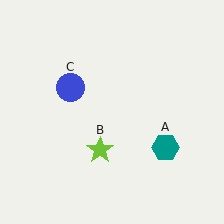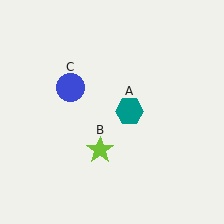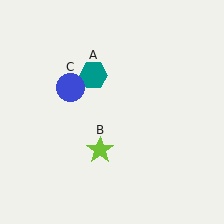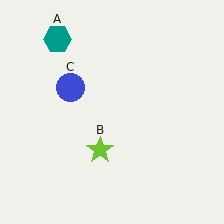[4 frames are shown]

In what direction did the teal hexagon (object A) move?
The teal hexagon (object A) moved up and to the left.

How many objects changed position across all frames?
1 object changed position: teal hexagon (object A).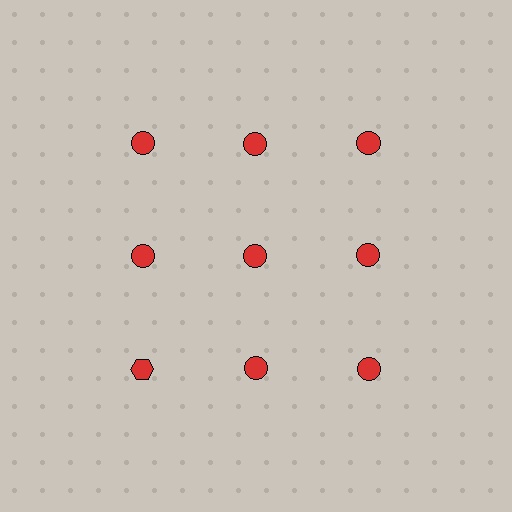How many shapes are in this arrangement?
There are 9 shapes arranged in a grid pattern.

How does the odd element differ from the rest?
It has a different shape: hexagon instead of circle.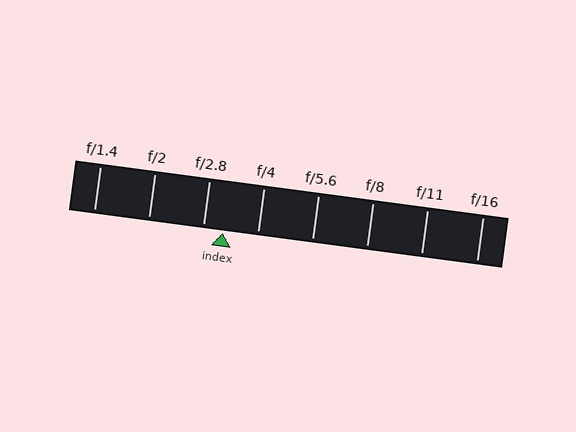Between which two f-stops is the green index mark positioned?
The index mark is between f/2.8 and f/4.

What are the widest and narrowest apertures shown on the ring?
The widest aperture shown is f/1.4 and the narrowest is f/16.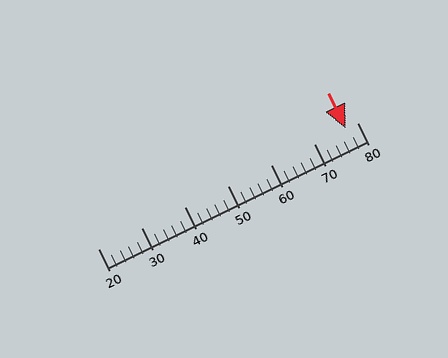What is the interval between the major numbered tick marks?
The major tick marks are spaced 10 units apart.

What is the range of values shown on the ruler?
The ruler shows values from 20 to 80.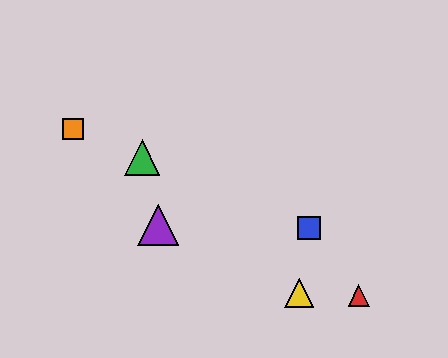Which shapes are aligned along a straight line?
The blue square, the green triangle, the orange square are aligned along a straight line.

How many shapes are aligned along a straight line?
3 shapes (the blue square, the green triangle, the orange square) are aligned along a straight line.